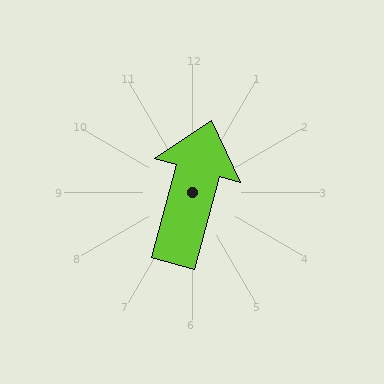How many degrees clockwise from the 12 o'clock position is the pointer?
Approximately 15 degrees.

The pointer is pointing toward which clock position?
Roughly 1 o'clock.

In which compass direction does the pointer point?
North.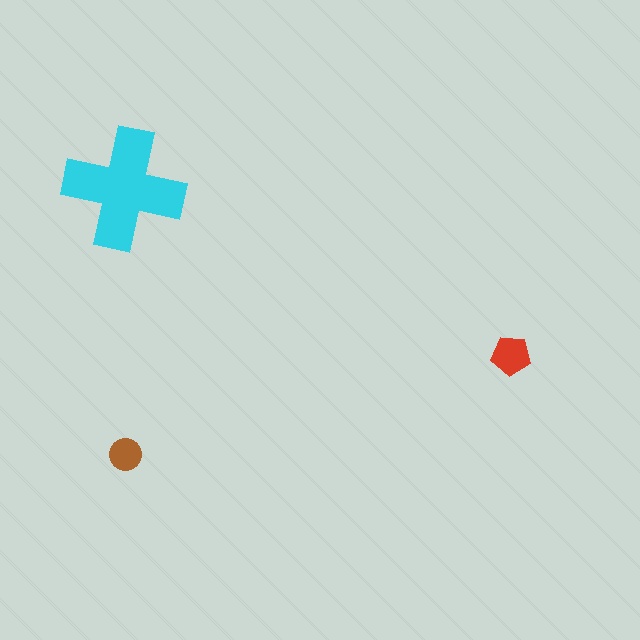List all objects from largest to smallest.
The cyan cross, the red pentagon, the brown circle.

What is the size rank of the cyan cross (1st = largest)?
1st.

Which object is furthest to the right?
The red pentagon is rightmost.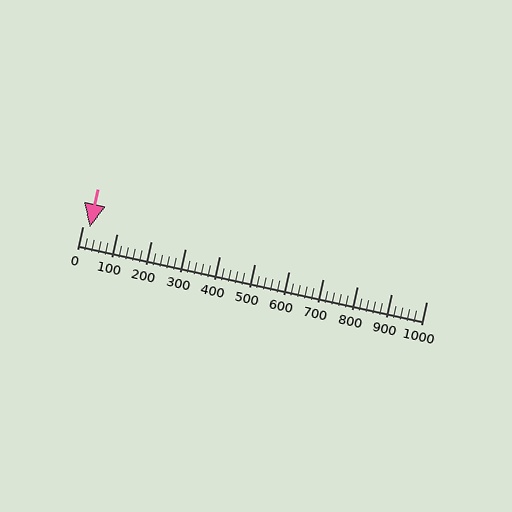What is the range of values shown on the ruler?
The ruler shows values from 0 to 1000.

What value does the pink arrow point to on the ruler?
The pink arrow points to approximately 20.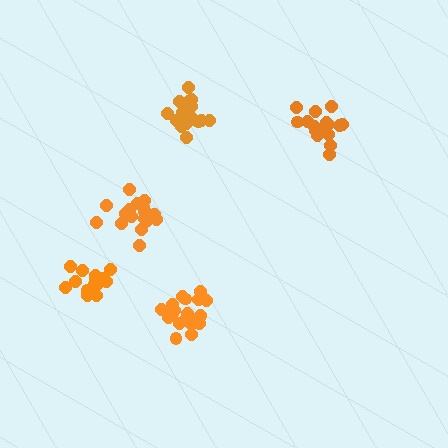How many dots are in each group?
Group 1: 18 dots, Group 2: 17 dots, Group 3: 19 dots, Group 4: 15 dots, Group 5: 19 dots (88 total).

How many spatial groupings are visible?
There are 5 spatial groupings.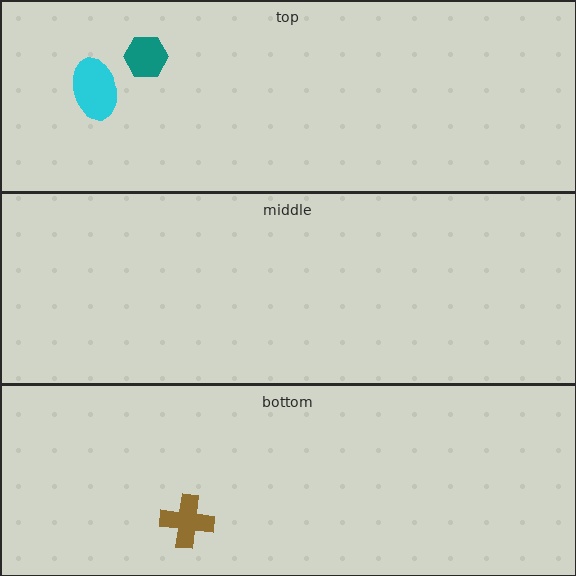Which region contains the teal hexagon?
The top region.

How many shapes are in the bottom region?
1.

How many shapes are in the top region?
2.